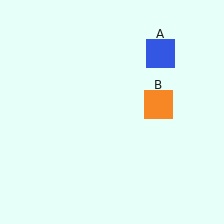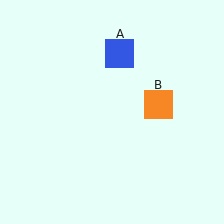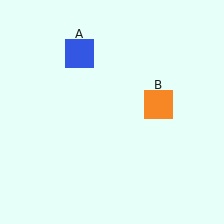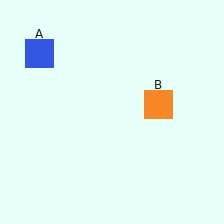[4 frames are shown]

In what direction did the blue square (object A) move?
The blue square (object A) moved left.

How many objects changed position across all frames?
1 object changed position: blue square (object A).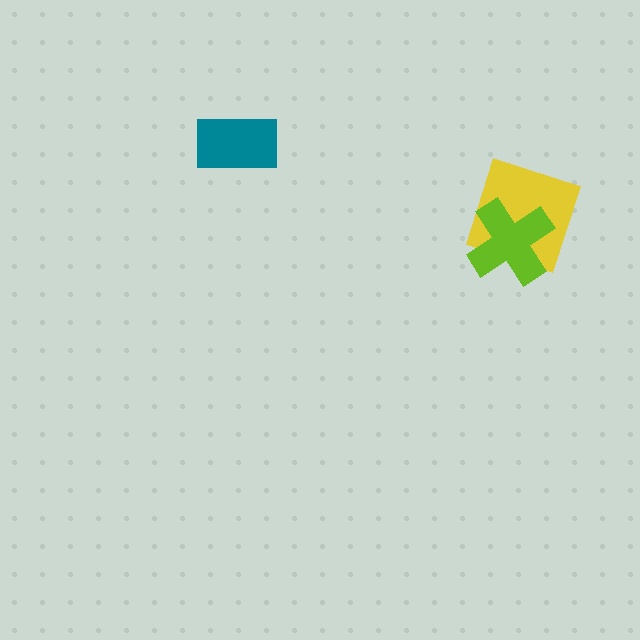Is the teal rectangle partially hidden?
No, no other shape covers it.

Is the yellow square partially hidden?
Yes, it is partially covered by another shape.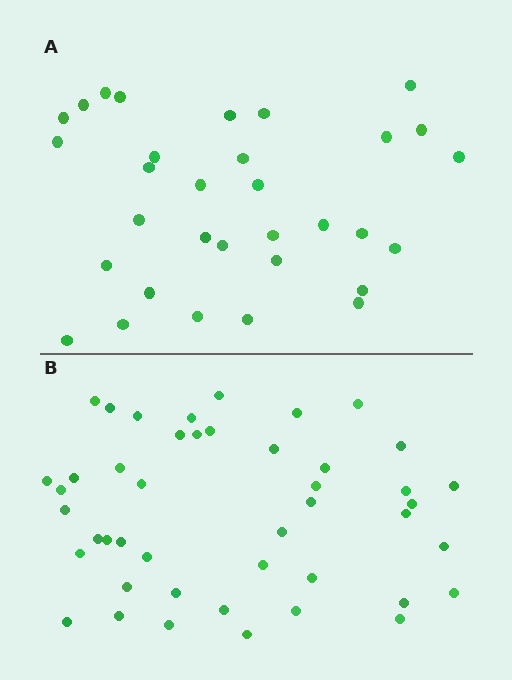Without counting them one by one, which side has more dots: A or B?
Region B (the bottom region) has more dots.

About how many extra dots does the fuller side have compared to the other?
Region B has approximately 15 more dots than region A.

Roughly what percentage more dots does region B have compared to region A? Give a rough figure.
About 40% more.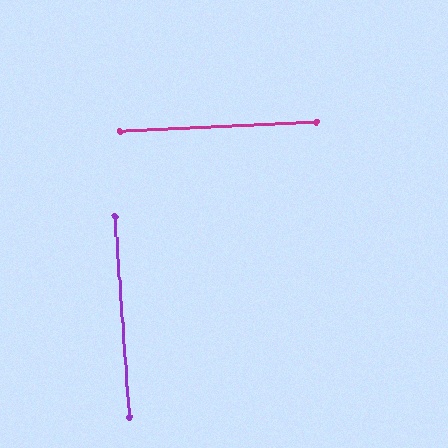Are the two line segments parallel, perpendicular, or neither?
Perpendicular — they meet at approximately 89°.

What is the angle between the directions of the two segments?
Approximately 89 degrees.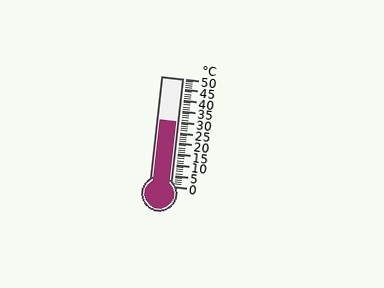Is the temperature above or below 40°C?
The temperature is below 40°C.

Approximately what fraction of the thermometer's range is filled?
The thermometer is filled to approximately 60% of its range.